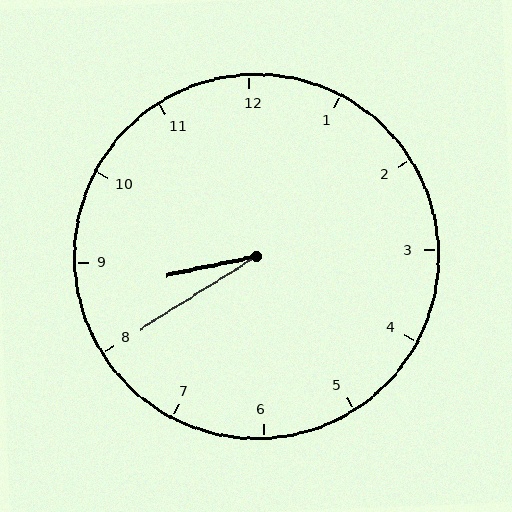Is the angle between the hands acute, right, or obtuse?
It is acute.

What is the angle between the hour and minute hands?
Approximately 20 degrees.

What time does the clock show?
8:40.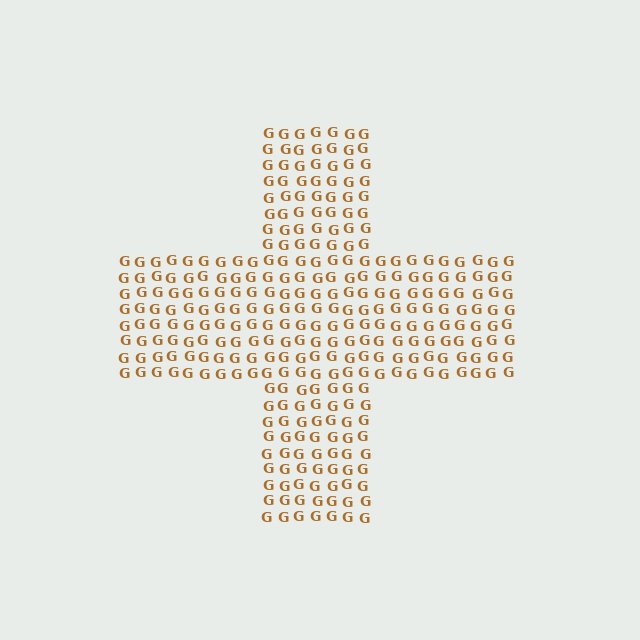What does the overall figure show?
The overall figure shows a cross.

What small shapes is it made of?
It is made of small letter G's.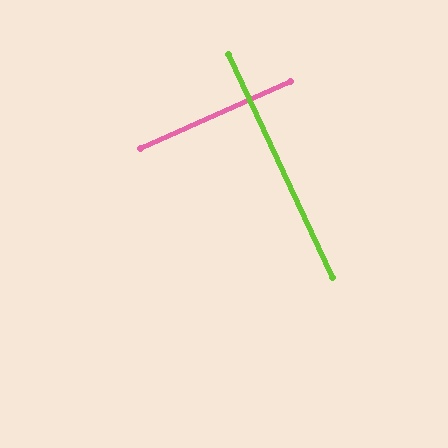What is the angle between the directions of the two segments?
Approximately 89 degrees.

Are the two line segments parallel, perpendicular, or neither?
Perpendicular — they meet at approximately 89°.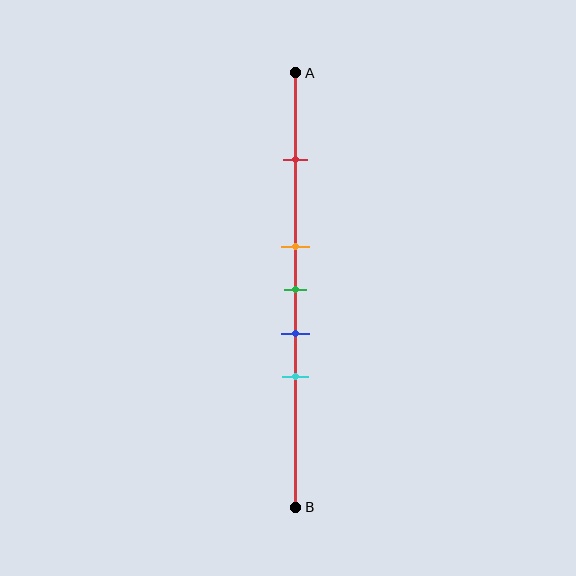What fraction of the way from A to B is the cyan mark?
The cyan mark is approximately 70% (0.7) of the way from A to B.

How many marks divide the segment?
There are 5 marks dividing the segment.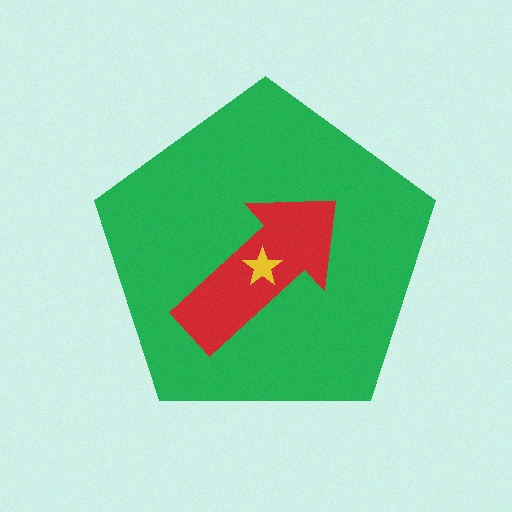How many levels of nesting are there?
3.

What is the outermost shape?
The green pentagon.